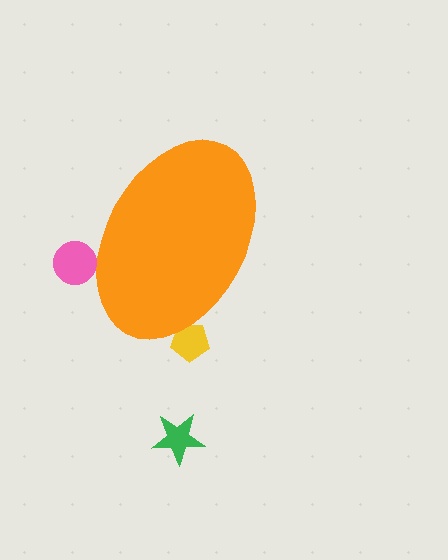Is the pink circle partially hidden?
Yes, the pink circle is partially hidden behind the orange ellipse.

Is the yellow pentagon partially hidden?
Yes, the yellow pentagon is partially hidden behind the orange ellipse.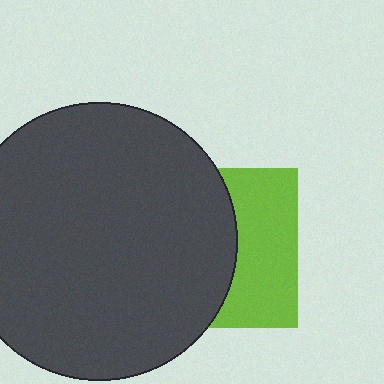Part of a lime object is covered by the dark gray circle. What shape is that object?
It is a square.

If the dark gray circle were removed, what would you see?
You would see the complete lime square.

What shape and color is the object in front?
The object in front is a dark gray circle.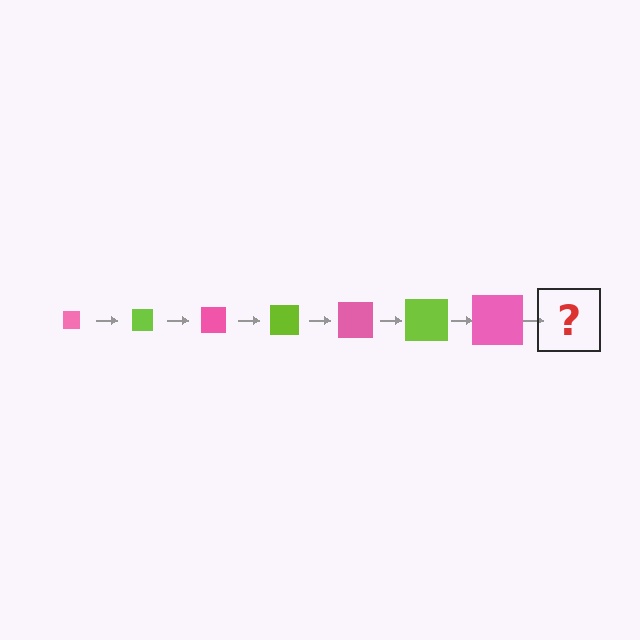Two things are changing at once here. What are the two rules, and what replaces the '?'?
The two rules are that the square grows larger each step and the color cycles through pink and lime. The '?' should be a lime square, larger than the previous one.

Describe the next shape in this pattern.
It should be a lime square, larger than the previous one.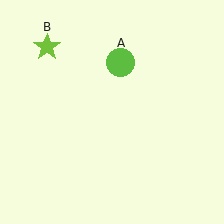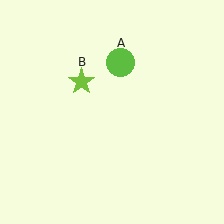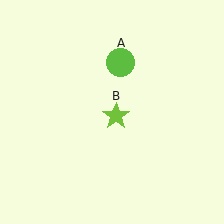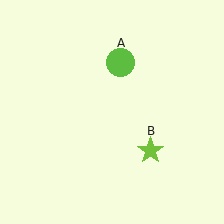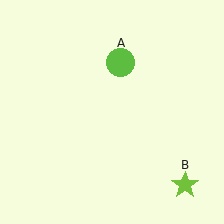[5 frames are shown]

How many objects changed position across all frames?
1 object changed position: lime star (object B).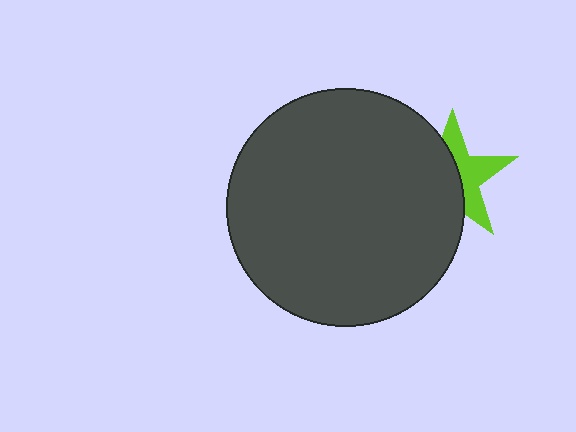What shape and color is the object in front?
The object in front is a dark gray circle.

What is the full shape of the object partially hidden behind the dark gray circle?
The partially hidden object is a lime star.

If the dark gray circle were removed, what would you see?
You would see the complete lime star.